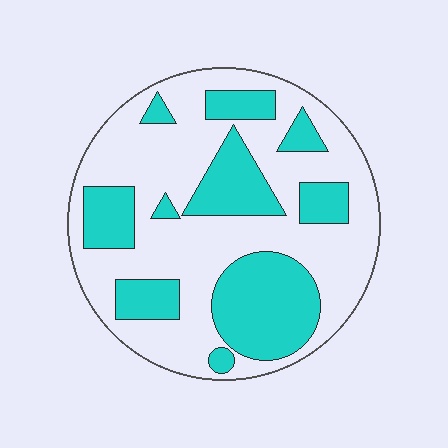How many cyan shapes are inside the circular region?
10.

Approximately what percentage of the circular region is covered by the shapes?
Approximately 35%.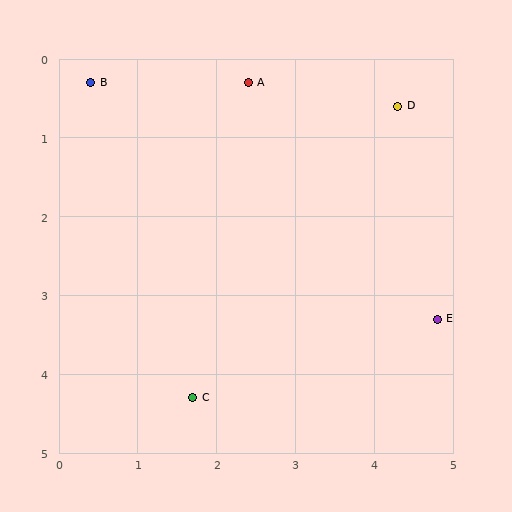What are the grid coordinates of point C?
Point C is at approximately (1.7, 4.3).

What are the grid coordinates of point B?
Point B is at approximately (0.4, 0.3).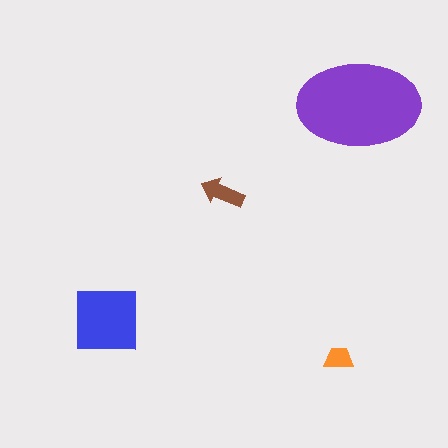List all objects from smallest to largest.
The orange trapezoid, the brown arrow, the blue square, the purple ellipse.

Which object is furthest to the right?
The purple ellipse is rightmost.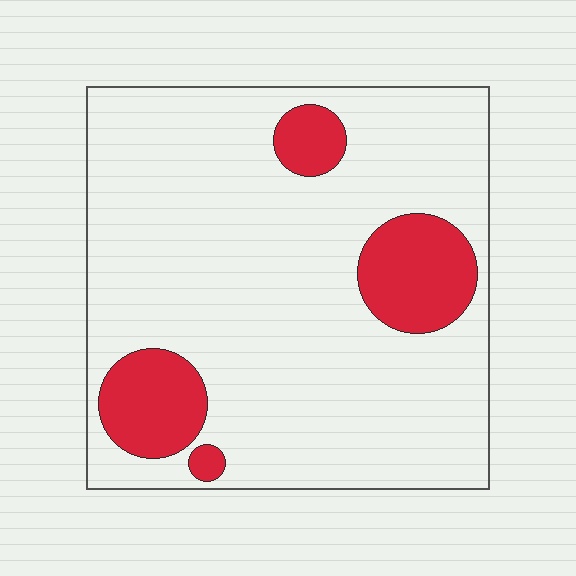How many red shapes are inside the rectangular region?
4.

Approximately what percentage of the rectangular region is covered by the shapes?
Approximately 15%.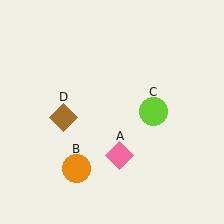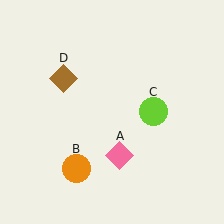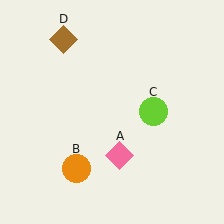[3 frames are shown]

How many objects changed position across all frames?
1 object changed position: brown diamond (object D).